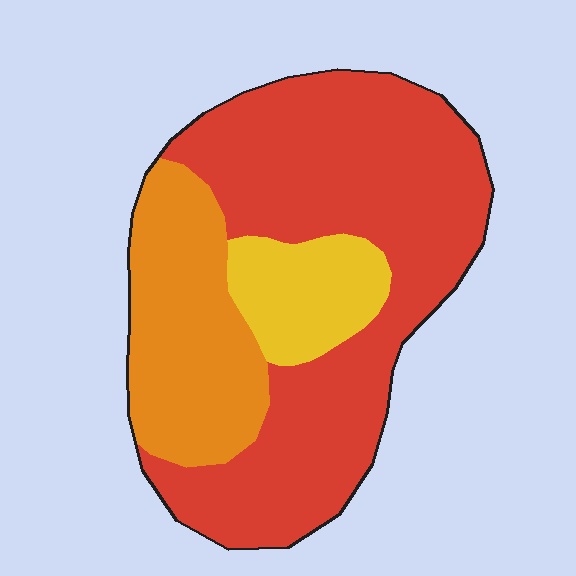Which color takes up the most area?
Red, at roughly 60%.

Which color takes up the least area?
Yellow, at roughly 15%.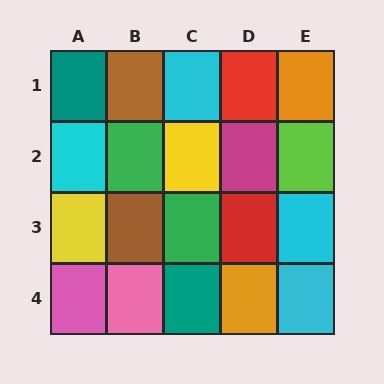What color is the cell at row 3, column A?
Yellow.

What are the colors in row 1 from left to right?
Teal, brown, cyan, red, orange.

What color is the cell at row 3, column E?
Cyan.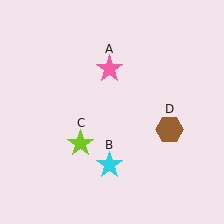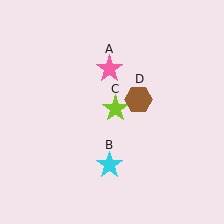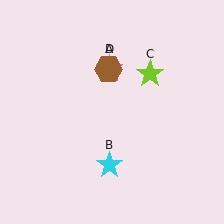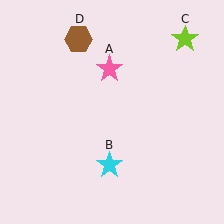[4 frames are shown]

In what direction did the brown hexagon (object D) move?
The brown hexagon (object D) moved up and to the left.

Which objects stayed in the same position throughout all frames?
Pink star (object A) and cyan star (object B) remained stationary.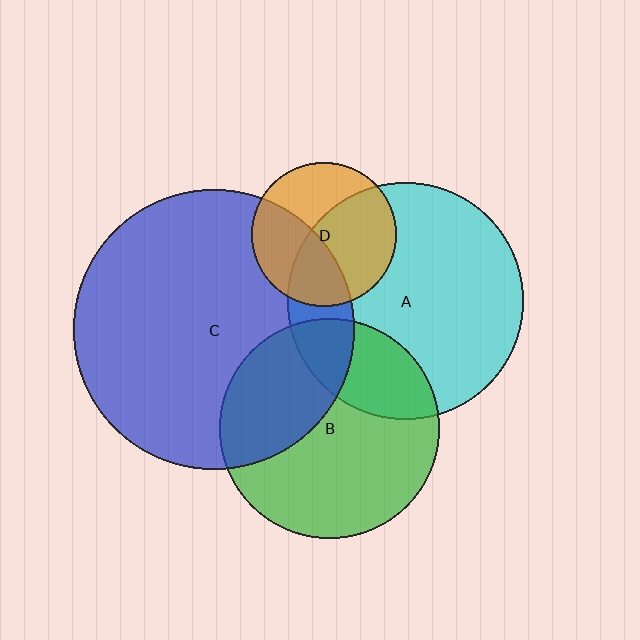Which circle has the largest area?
Circle C (blue).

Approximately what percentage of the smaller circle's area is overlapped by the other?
Approximately 25%.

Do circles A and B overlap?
Yes.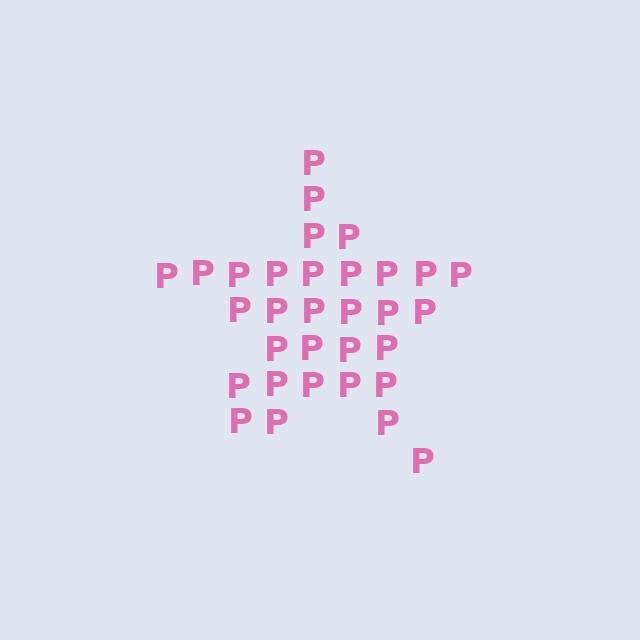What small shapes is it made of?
It is made of small letter P's.